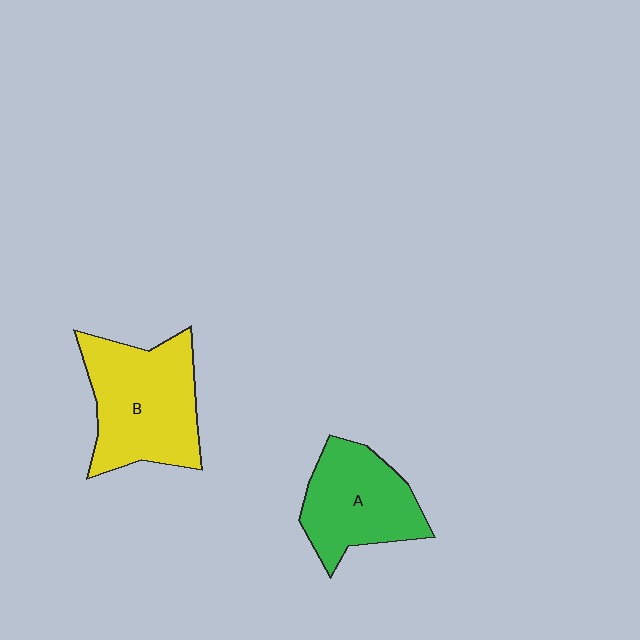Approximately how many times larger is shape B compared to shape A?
Approximately 1.3 times.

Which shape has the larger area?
Shape B (yellow).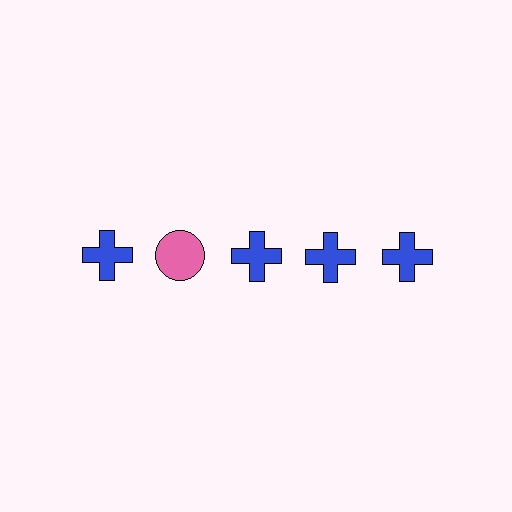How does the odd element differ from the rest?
It differs in both color (pink instead of blue) and shape (circle instead of cross).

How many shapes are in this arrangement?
There are 5 shapes arranged in a grid pattern.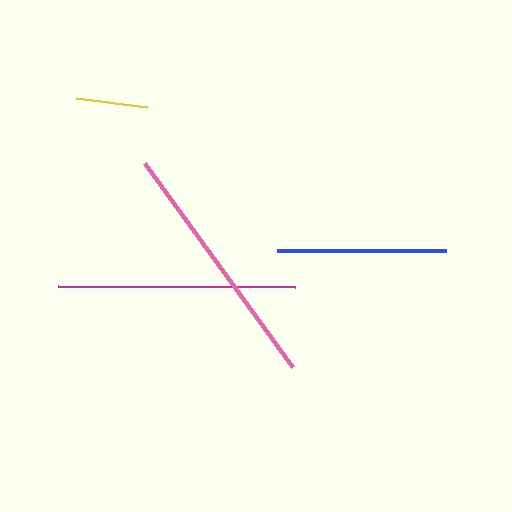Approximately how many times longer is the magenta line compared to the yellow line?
The magenta line is approximately 3.3 times the length of the yellow line.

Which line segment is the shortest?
The yellow line is the shortest at approximately 71 pixels.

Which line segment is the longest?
The pink line is the longest at approximately 252 pixels.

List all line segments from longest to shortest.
From longest to shortest: pink, magenta, blue, yellow.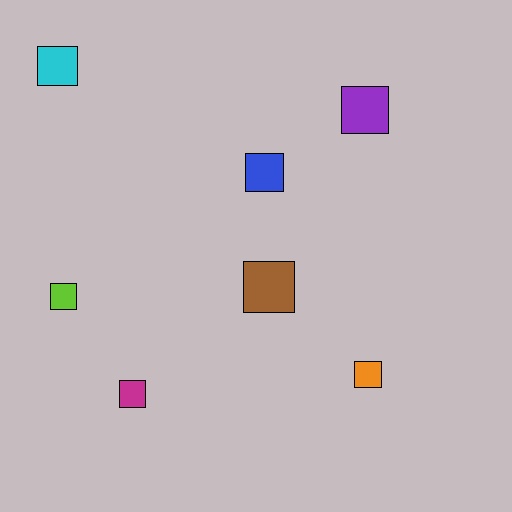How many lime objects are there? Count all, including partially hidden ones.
There is 1 lime object.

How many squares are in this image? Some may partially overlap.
There are 7 squares.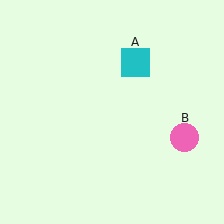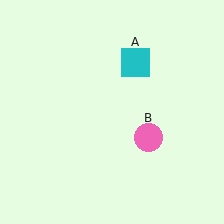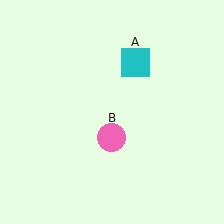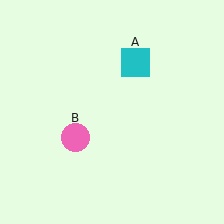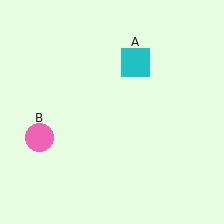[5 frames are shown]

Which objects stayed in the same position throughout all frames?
Cyan square (object A) remained stationary.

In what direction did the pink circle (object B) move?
The pink circle (object B) moved left.